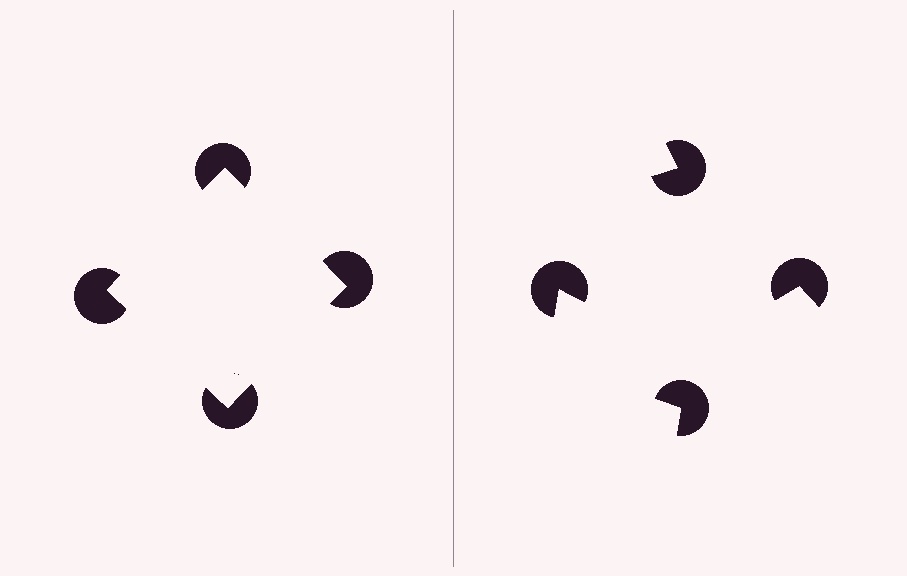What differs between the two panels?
The pac-man discs are positioned identically on both sides; only the wedge orientations differ. On the left they align to a square; on the right they are misaligned.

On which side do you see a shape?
An illusory square appears on the left side. On the right side the wedge cuts are rotated, so no coherent shape forms.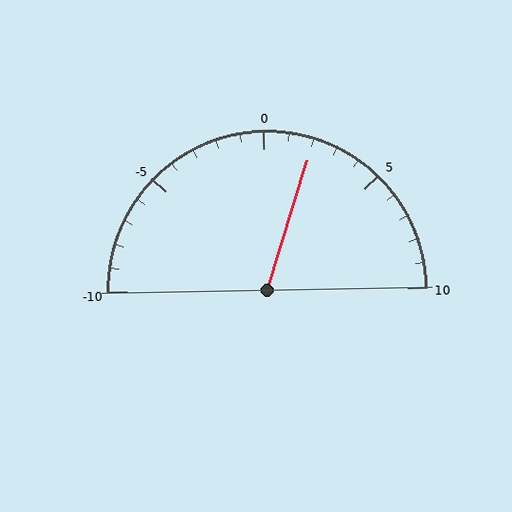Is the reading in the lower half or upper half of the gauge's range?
The reading is in the upper half of the range (-10 to 10).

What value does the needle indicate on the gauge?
The needle indicates approximately 2.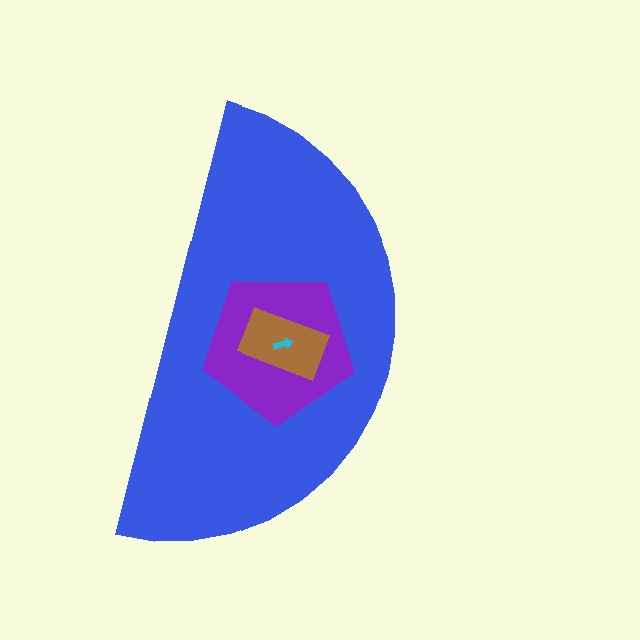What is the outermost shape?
The blue semicircle.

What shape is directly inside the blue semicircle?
The purple pentagon.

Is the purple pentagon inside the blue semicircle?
Yes.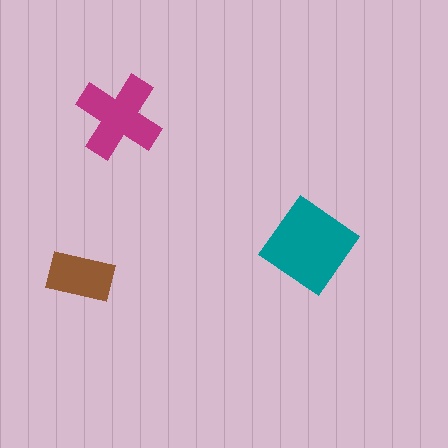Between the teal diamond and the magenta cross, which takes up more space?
The teal diamond.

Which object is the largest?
The teal diamond.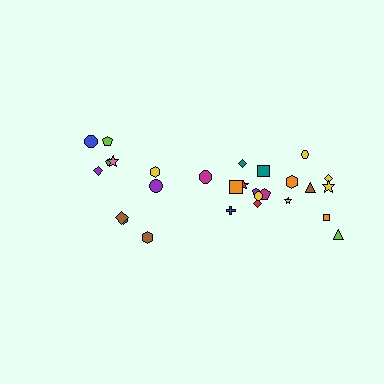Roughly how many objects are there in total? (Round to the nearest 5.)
Roughly 30 objects in total.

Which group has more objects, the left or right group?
The right group.